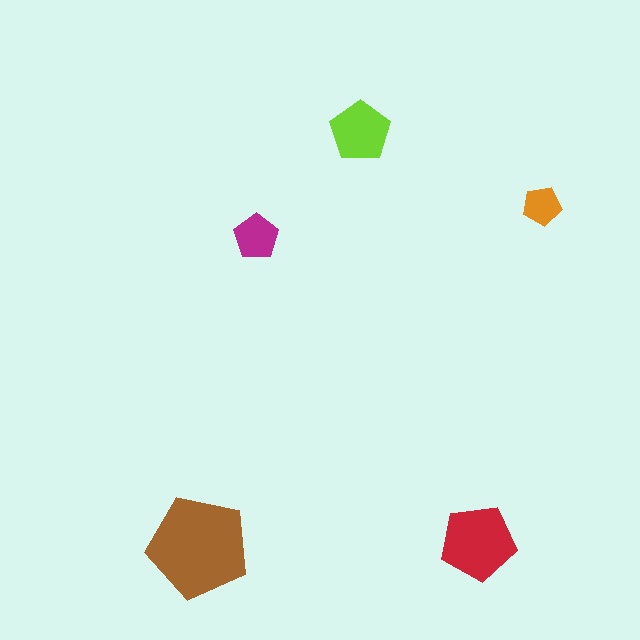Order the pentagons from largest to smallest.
the brown one, the red one, the lime one, the magenta one, the orange one.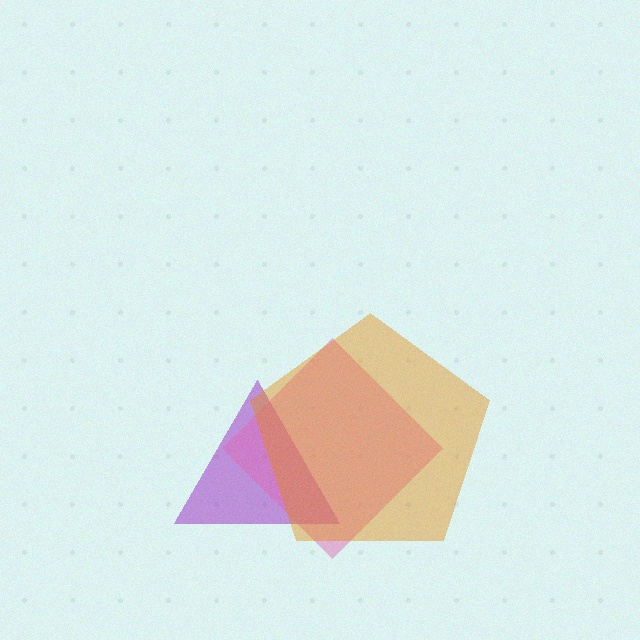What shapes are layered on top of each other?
The layered shapes are: a purple triangle, a pink diamond, an orange pentagon.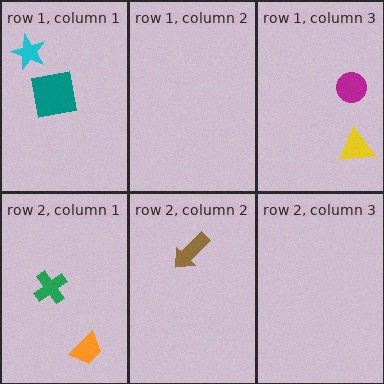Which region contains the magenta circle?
The row 1, column 3 region.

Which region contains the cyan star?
The row 1, column 1 region.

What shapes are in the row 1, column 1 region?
The cyan star, the teal square.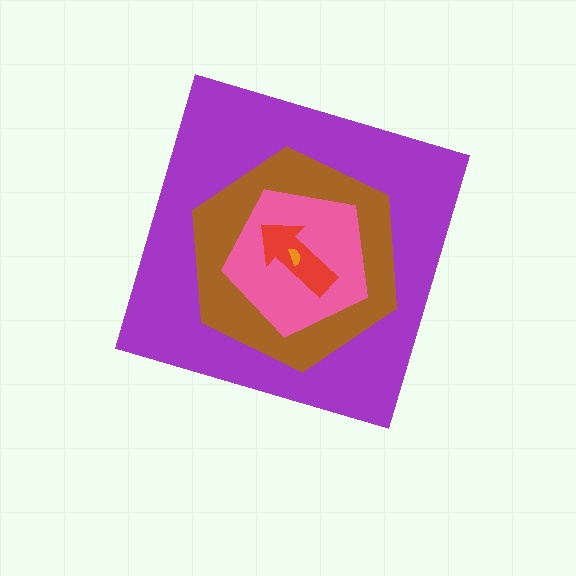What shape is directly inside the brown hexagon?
The pink pentagon.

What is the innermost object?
The orange semicircle.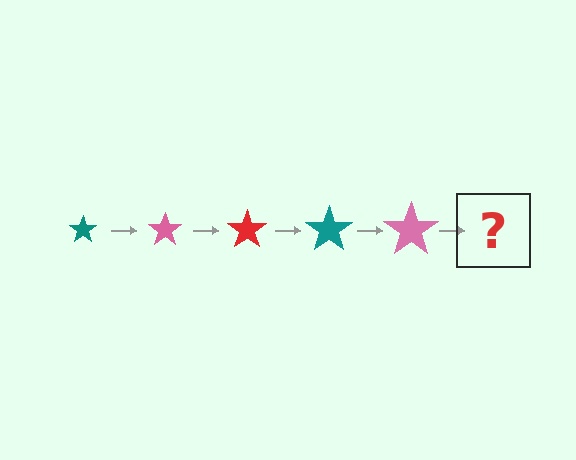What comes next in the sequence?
The next element should be a red star, larger than the previous one.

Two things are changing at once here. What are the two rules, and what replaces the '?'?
The two rules are that the star grows larger each step and the color cycles through teal, pink, and red. The '?' should be a red star, larger than the previous one.